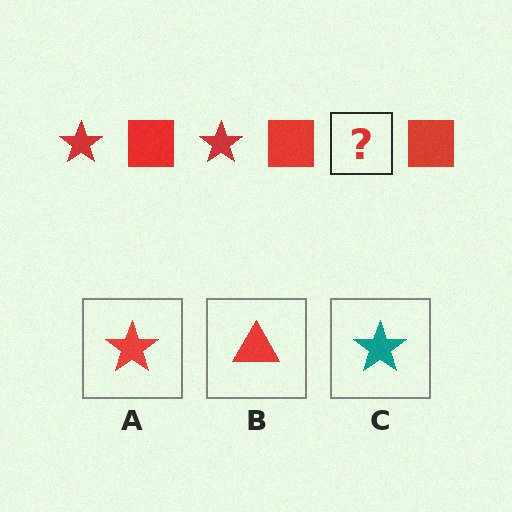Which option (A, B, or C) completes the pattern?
A.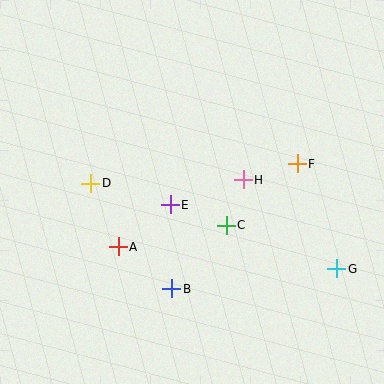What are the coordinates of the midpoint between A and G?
The midpoint between A and G is at (228, 258).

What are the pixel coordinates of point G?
Point G is at (337, 269).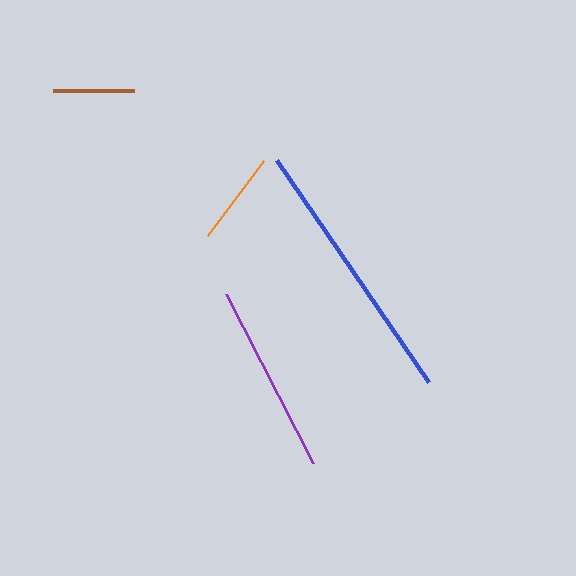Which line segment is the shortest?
The brown line is the shortest at approximately 81 pixels.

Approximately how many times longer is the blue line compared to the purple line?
The blue line is approximately 1.4 times the length of the purple line.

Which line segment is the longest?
The blue line is the longest at approximately 269 pixels.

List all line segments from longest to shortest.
From longest to shortest: blue, purple, orange, brown.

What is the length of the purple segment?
The purple segment is approximately 190 pixels long.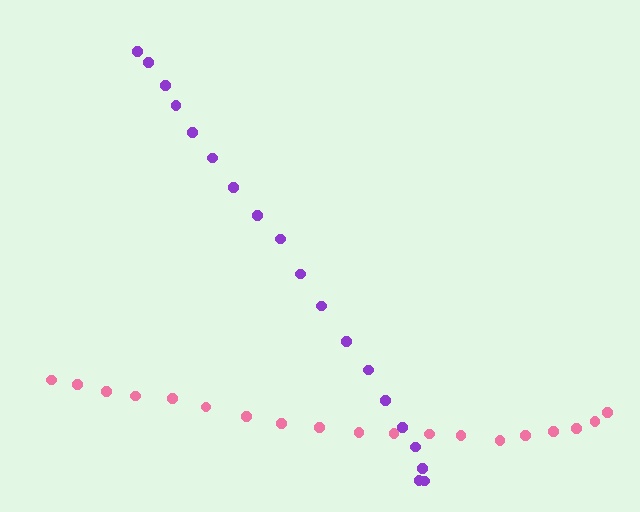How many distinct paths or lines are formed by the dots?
There are 2 distinct paths.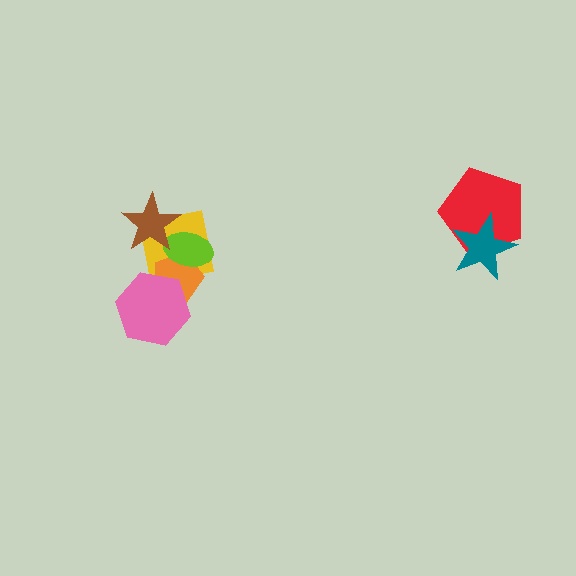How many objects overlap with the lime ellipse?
3 objects overlap with the lime ellipse.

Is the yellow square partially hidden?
Yes, it is partially covered by another shape.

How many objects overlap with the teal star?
1 object overlaps with the teal star.